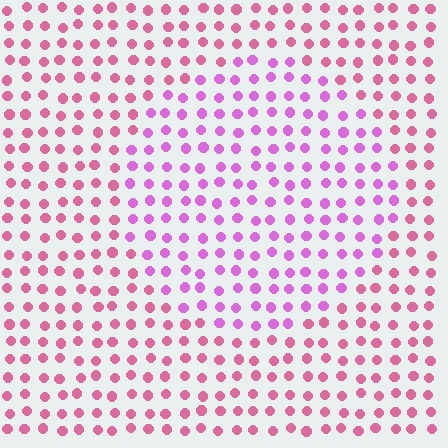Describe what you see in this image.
The image is filled with small pink elements in a uniform arrangement. A circle-shaped region is visible where the elements are tinted to a slightly different hue, forming a subtle color boundary.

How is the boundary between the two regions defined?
The boundary is defined purely by a slight shift in hue (about 33 degrees). Spacing, size, and orientation are identical on both sides.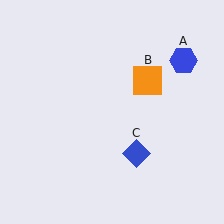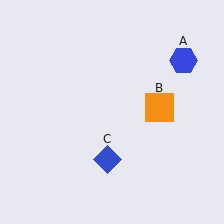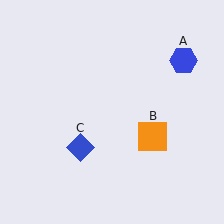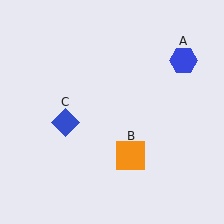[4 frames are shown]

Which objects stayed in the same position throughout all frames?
Blue hexagon (object A) remained stationary.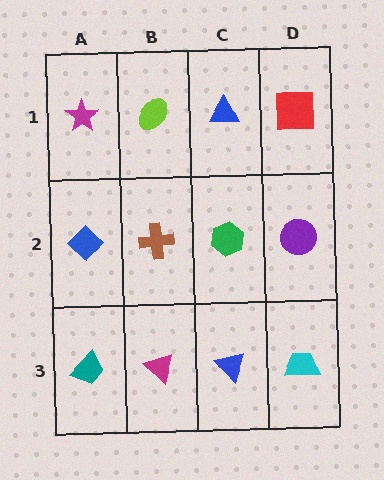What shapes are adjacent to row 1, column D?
A purple circle (row 2, column D), a blue triangle (row 1, column C).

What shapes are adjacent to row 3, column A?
A blue diamond (row 2, column A), a magenta triangle (row 3, column B).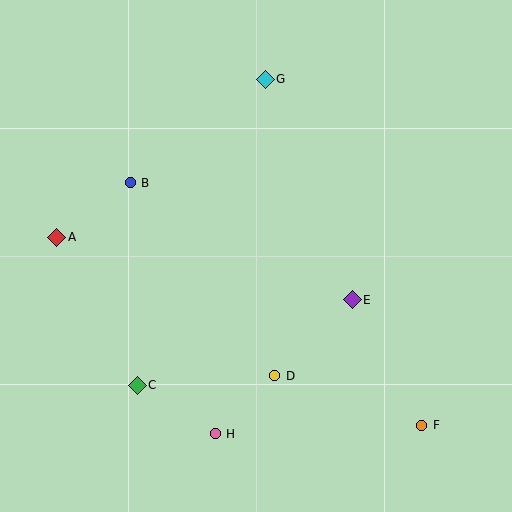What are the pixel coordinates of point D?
Point D is at (275, 376).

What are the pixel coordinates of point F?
Point F is at (422, 425).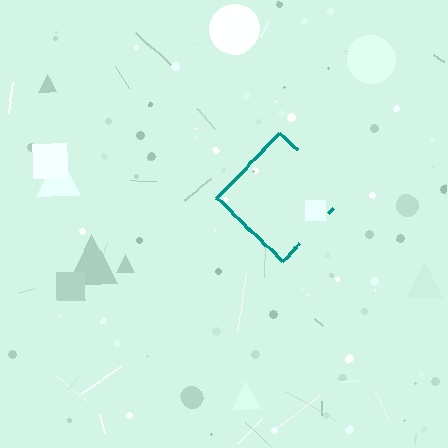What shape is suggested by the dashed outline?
The dashed outline suggests a diamond.